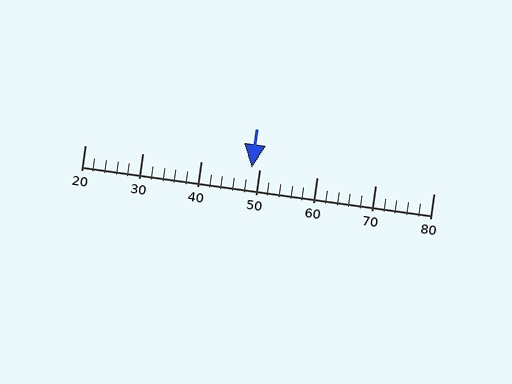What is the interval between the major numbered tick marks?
The major tick marks are spaced 10 units apart.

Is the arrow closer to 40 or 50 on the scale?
The arrow is closer to 50.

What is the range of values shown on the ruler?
The ruler shows values from 20 to 80.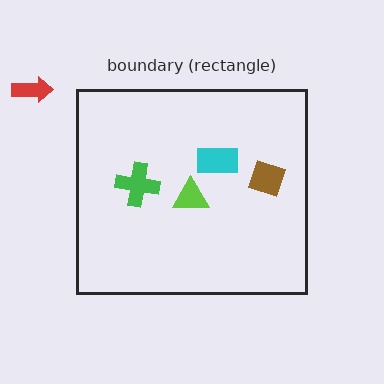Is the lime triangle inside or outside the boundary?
Inside.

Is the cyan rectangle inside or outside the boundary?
Inside.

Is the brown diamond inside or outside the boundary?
Inside.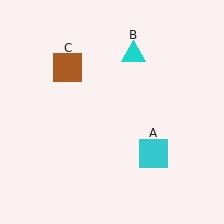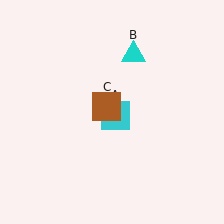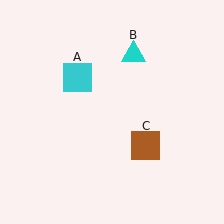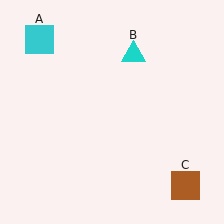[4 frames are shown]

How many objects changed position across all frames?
2 objects changed position: cyan square (object A), brown square (object C).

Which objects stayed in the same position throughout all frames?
Cyan triangle (object B) remained stationary.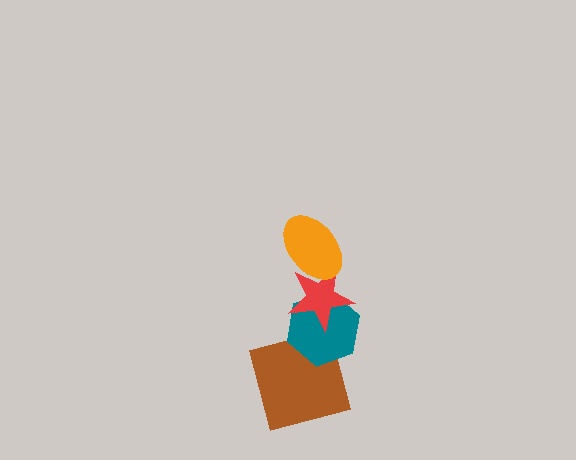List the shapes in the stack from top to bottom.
From top to bottom: the orange ellipse, the red star, the teal hexagon, the brown square.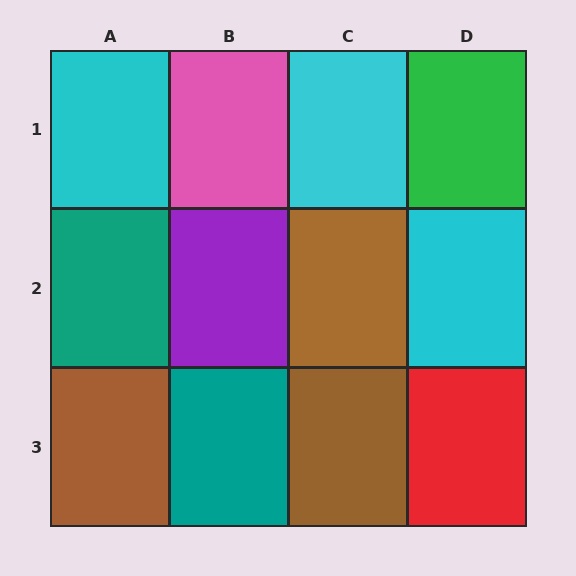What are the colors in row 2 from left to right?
Teal, purple, brown, cyan.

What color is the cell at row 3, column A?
Brown.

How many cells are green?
1 cell is green.